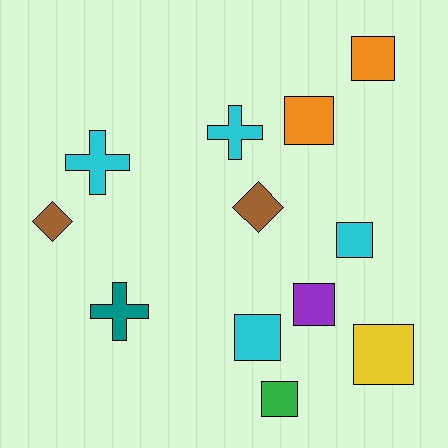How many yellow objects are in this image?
There is 1 yellow object.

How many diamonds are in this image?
There are 2 diamonds.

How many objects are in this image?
There are 12 objects.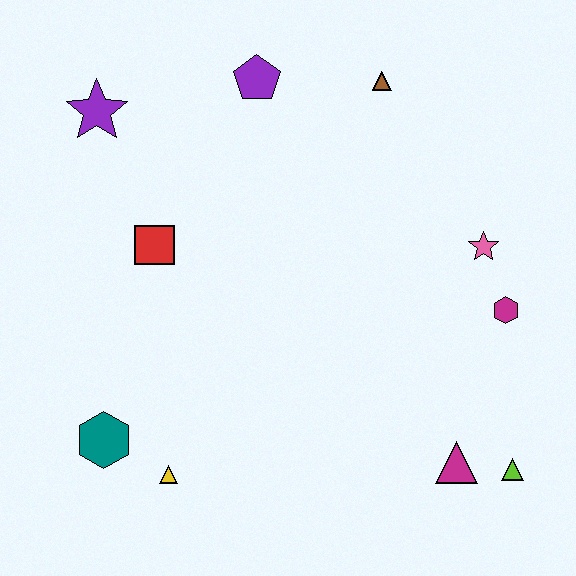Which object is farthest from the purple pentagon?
The lime triangle is farthest from the purple pentagon.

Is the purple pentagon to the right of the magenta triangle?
No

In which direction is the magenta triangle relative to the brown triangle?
The magenta triangle is below the brown triangle.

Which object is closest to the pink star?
The magenta hexagon is closest to the pink star.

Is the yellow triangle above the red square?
No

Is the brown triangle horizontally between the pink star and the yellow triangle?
Yes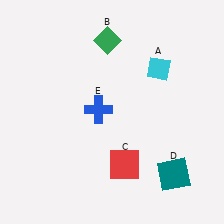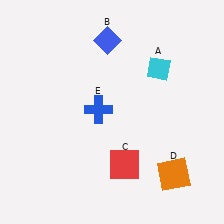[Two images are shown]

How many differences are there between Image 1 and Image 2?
There are 2 differences between the two images.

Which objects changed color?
B changed from green to blue. D changed from teal to orange.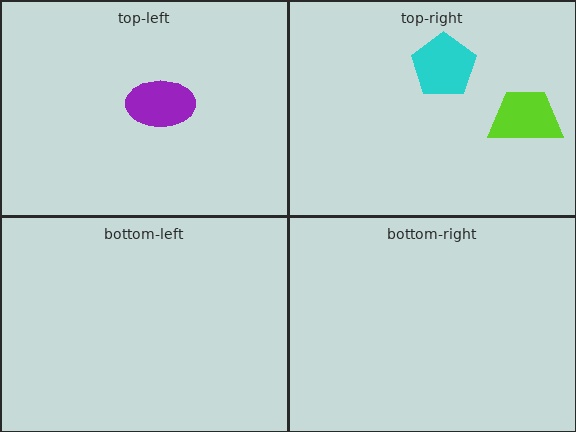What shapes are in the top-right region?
The cyan pentagon, the lime trapezoid.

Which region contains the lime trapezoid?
The top-right region.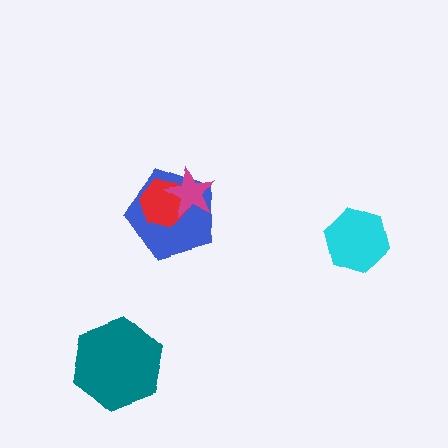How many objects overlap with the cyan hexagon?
0 objects overlap with the cyan hexagon.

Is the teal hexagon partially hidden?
No, no other shape covers it.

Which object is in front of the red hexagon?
The magenta star is in front of the red hexagon.